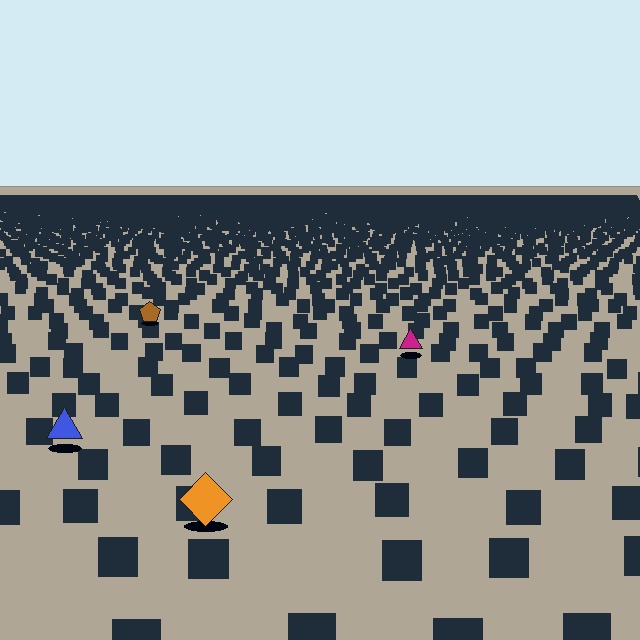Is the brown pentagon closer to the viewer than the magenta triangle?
No. The magenta triangle is closer — you can tell from the texture gradient: the ground texture is coarser near it.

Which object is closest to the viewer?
The orange diamond is closest. The texture marks near it are larger and more spread out.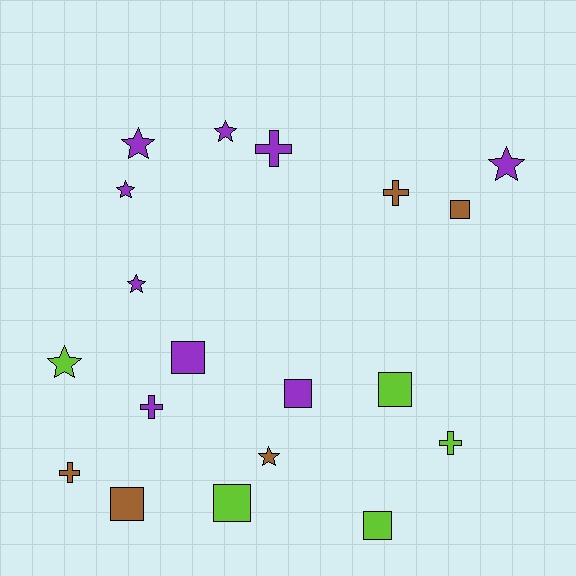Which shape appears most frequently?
Star, with 7 objects.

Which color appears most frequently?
Purple, with 9 objects.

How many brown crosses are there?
There are 2 brown crosses.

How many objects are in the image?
There are 19 objects.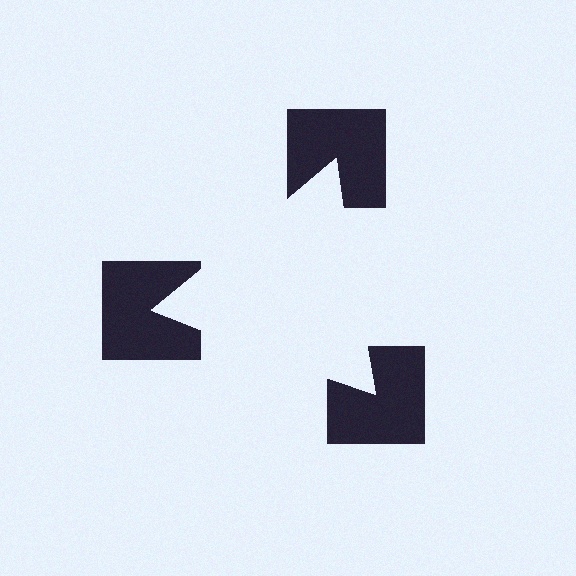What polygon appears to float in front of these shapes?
An illusory triangle — its edges are inferred from the aligned wedge cuts in the notched squares, not physically drawn.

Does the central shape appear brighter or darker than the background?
It typically appears slightly brighter than the background, even though no actual brightness change is drawn.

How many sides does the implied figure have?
3 sides.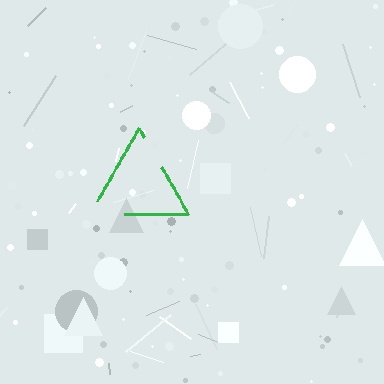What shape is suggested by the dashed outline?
The dashed outline suggests a triangle.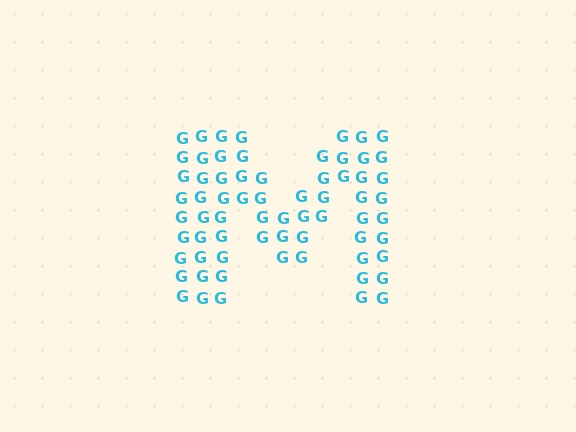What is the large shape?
The large shape is the letter M.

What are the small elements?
The small elements are letter G's.